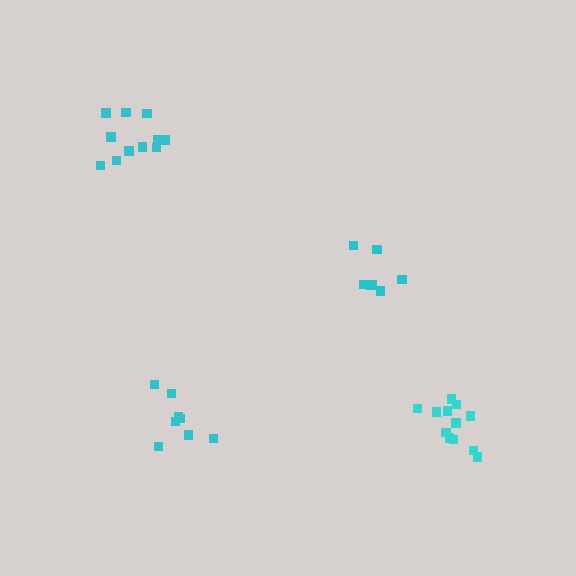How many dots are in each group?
Group 1: 7 dots, Group 2: 8 dots, Group 3: 12 dots, Group 4: 11 dots (38 total).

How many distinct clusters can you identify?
There are 4 distinct clusters.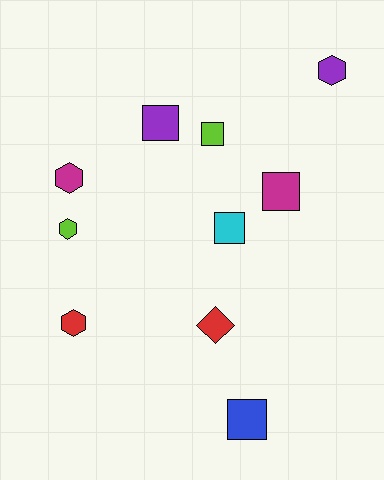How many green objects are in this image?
There are no green objects.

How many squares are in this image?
There are 5 squares.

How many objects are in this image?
There are 10 objects.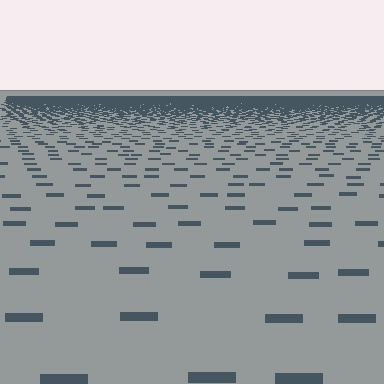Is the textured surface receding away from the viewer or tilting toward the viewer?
The surface is receding away from the viewer. Texture elements get smaller and denser toward the top.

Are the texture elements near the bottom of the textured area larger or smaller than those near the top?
Larger. Near the bottom, elements are closer to the viewer and appear at a bigger on-screen size.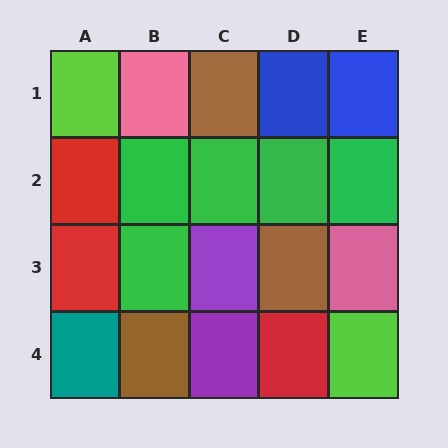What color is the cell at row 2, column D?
Green.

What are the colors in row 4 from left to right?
Teal, brown, purple, red, lime.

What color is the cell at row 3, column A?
Red.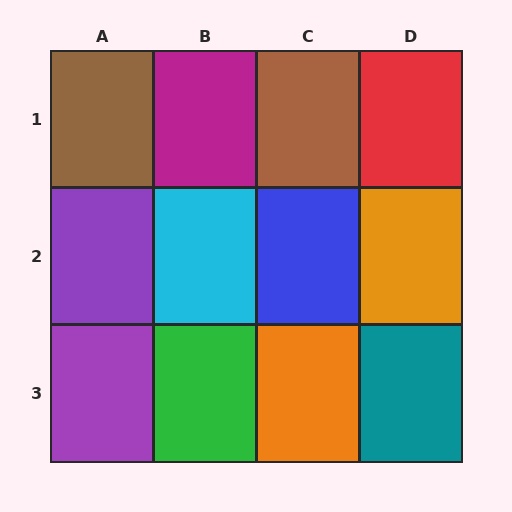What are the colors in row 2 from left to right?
Purple, cyan, blue, orange.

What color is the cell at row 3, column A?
Purple.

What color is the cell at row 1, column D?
Red.